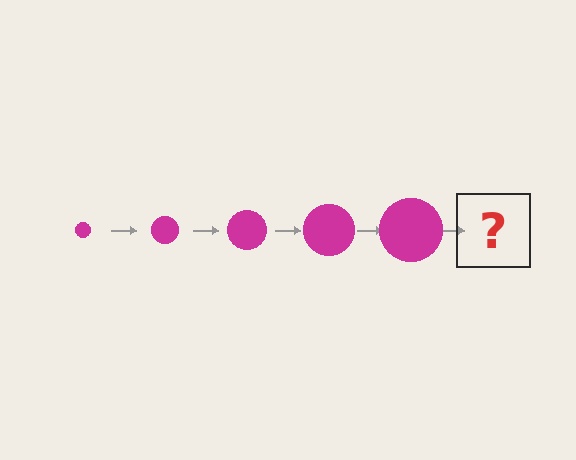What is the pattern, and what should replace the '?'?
The pattern is that the circle gets progressively larger each step. The '?' should be a magenta circle, larger than the previous one.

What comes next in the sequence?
The next element should be a magenta circle, larger than the previous one.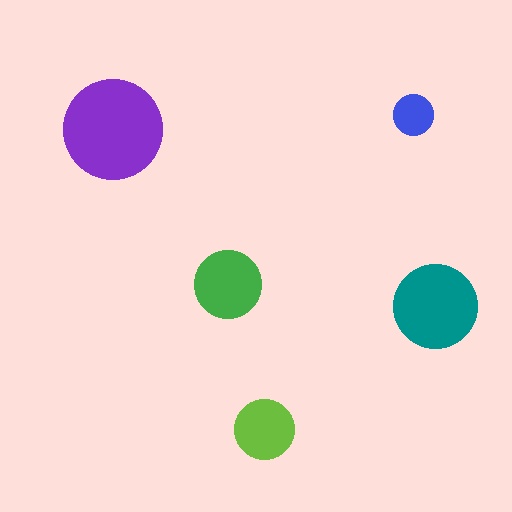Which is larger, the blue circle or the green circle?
The green one.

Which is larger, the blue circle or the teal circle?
The teal one.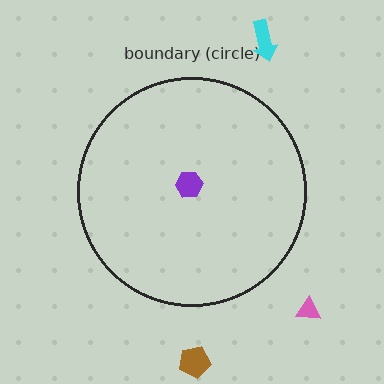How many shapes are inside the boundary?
1 inside, 3 outside.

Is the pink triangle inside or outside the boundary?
Outside.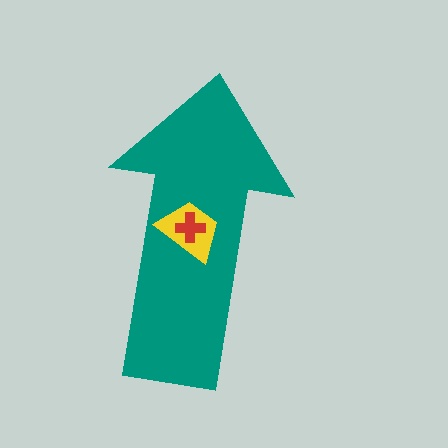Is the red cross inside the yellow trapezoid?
Yes.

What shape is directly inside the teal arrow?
The yellow trapezoid.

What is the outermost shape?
The teal arrow.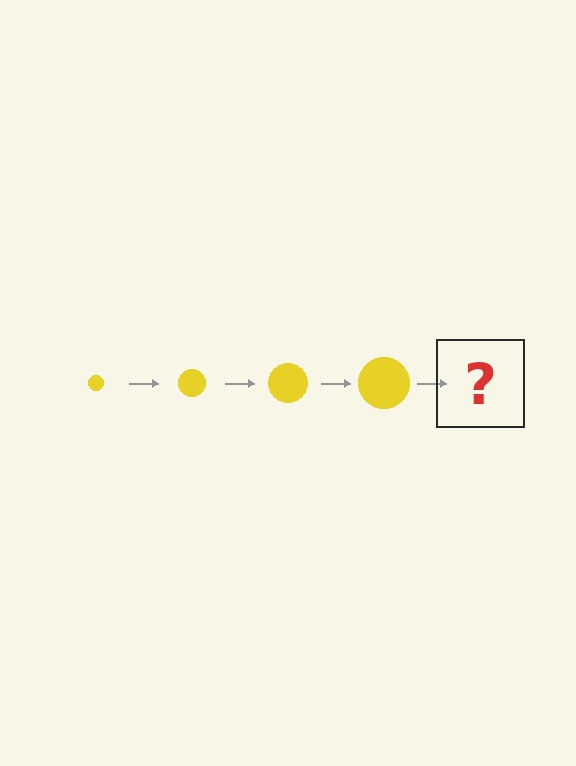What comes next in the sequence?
The next element should be a yellow circle, larger than the previous one.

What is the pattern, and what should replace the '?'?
The pattern is that the circle gets progressively larger each step. The '?' should be a yellow circle, larger than the previous one.